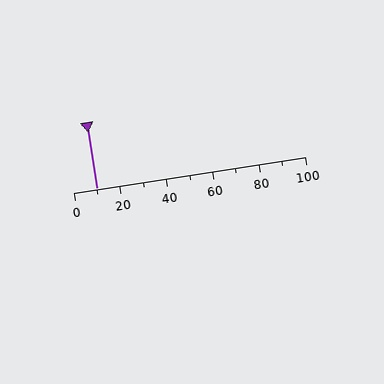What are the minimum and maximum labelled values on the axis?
The axis runs from 0 to 100.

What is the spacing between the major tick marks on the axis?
The major ticks are spaced 20 apart.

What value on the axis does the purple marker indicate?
The marker indicates approximately 10.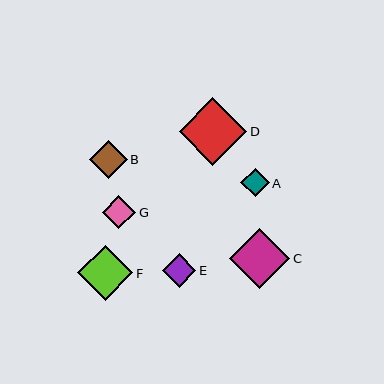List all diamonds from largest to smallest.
From largest to smallest: D, C, F, B, G, E, A.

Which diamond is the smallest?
Diamond A is the smallest with a size of approximately 28 pixels.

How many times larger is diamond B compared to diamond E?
Diamond B is approximately 1.1 times the size of diamond E.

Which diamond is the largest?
Diamond D is the largest with a size of approximately 68 pixels.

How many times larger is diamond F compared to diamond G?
Diamond F is approximately 1.6 times the size of diamond G.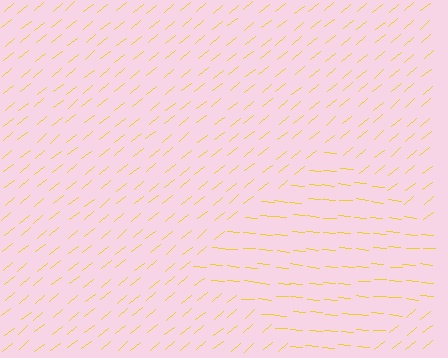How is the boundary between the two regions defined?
The boundary is defined purely by a change in line orientation (approximately 45 degrees difference). All lines are the same color and thickness.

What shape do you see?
I see a diamond.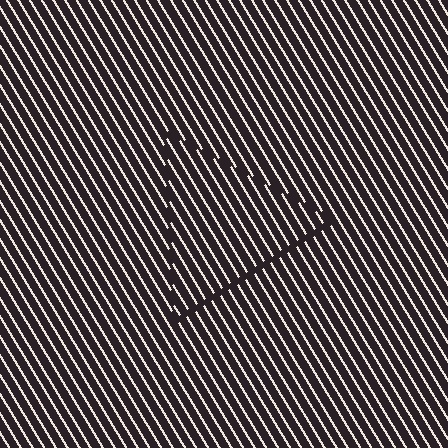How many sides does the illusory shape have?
3 sides — the line-ends trace a triangle.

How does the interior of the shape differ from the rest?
The interior of the shape contains the same grating, shifted by half a period — the contour is defined by the phase discontinuity where line-ends from the inner and outer gratings abut.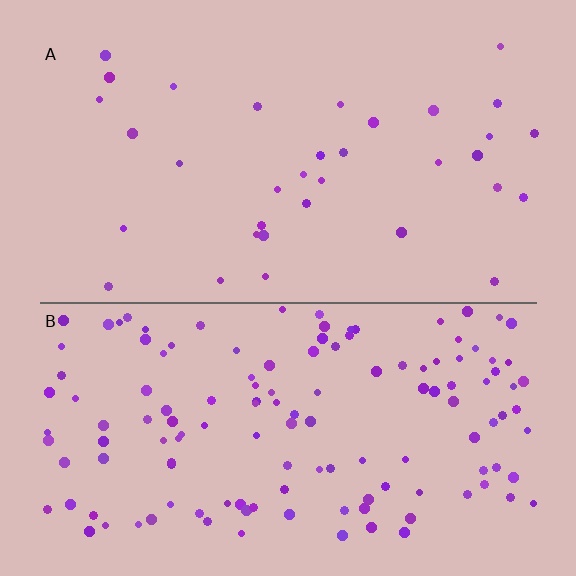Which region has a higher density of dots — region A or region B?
B (the bottom).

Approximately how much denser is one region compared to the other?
Approximately 4.0× — region B over region A.